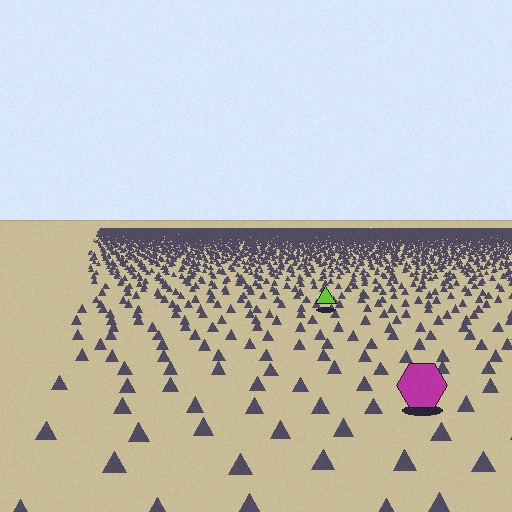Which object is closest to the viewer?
The magenta hexagon is closest. The texture marks near it are larger and more spread out.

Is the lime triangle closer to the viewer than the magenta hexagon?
No. The magenta hexagon is closer — you can tell from the texture gradient: the ground texture is coarser near it.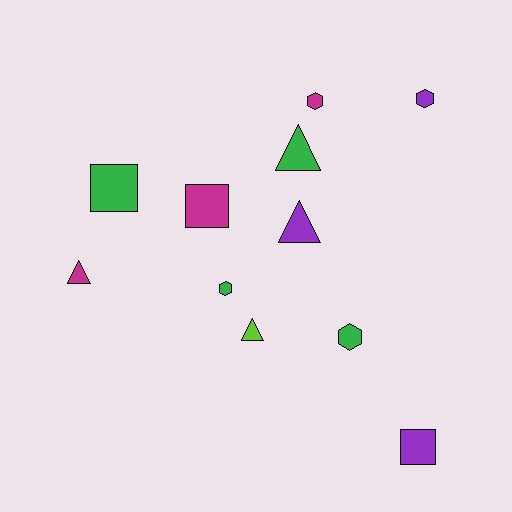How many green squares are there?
There is 1 green square.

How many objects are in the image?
There are 11 objects.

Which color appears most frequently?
Green, with 4 objects.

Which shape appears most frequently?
Triangle, with 4 objects.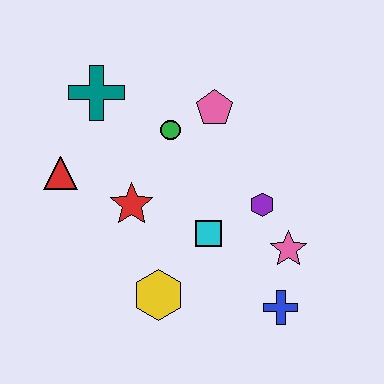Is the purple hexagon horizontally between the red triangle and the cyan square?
No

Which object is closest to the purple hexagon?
The pink star is closest to the purple hexagon.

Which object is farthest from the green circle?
The blue cross is farthest from the green circle.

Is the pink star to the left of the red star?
No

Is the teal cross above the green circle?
Yes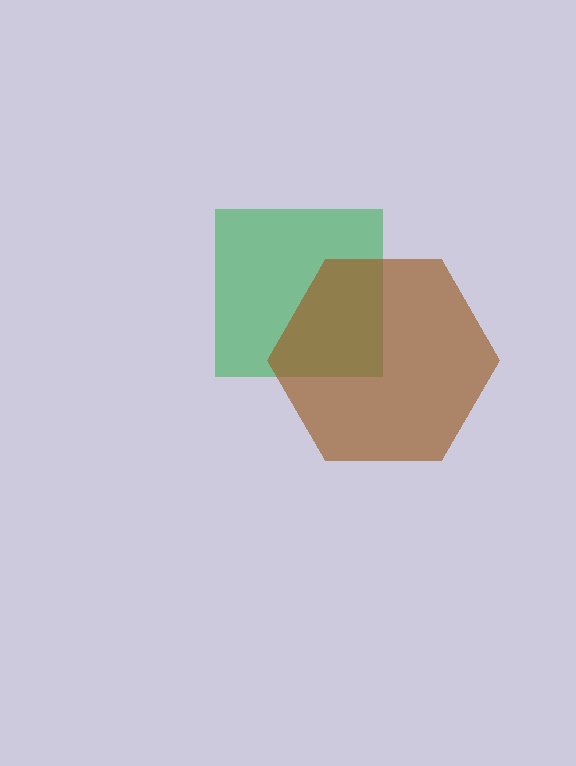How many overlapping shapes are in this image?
There are 2 overlapping shapes in the image.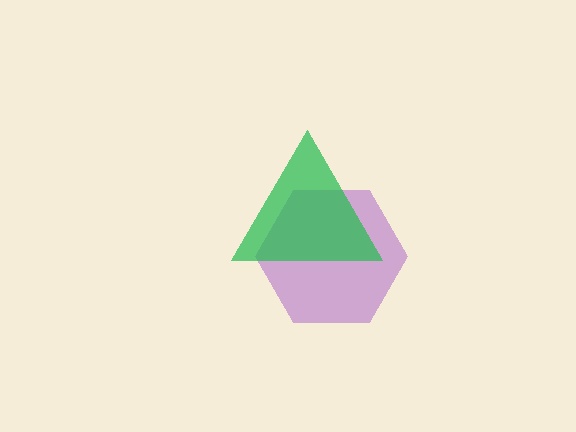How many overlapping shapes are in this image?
There are 2 overlapping shapes in the image.